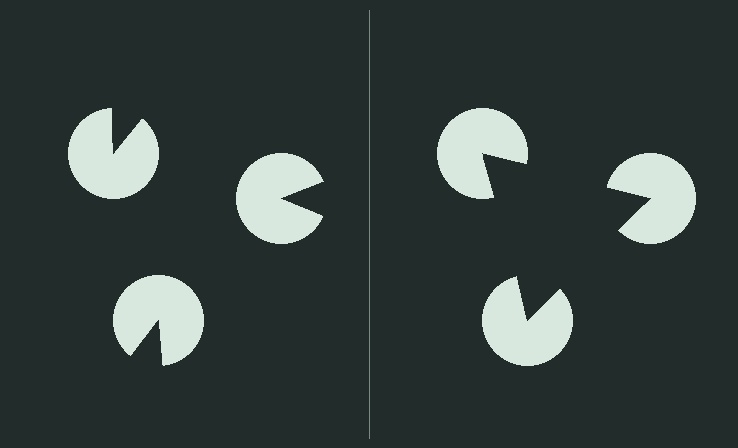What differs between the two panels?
The pac-man discs are positioned identically on both sides; only the wedge orientations differ. On the right they align to a triangle; on the left they are misaligned.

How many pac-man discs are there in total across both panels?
6 — 3 on each side.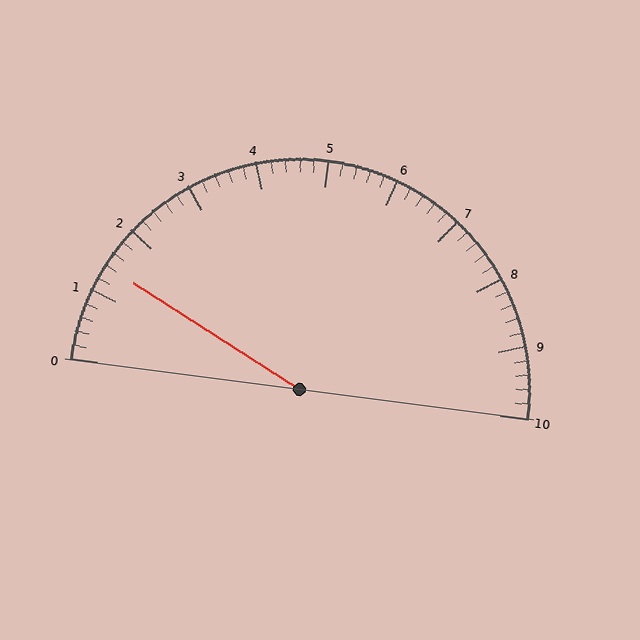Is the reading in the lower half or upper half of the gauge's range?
The reading is in the lower half of the range (0 to 10).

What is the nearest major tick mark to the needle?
The nearest major tick mark is 1.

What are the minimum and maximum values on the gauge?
The gauge ranges from 0 to 10.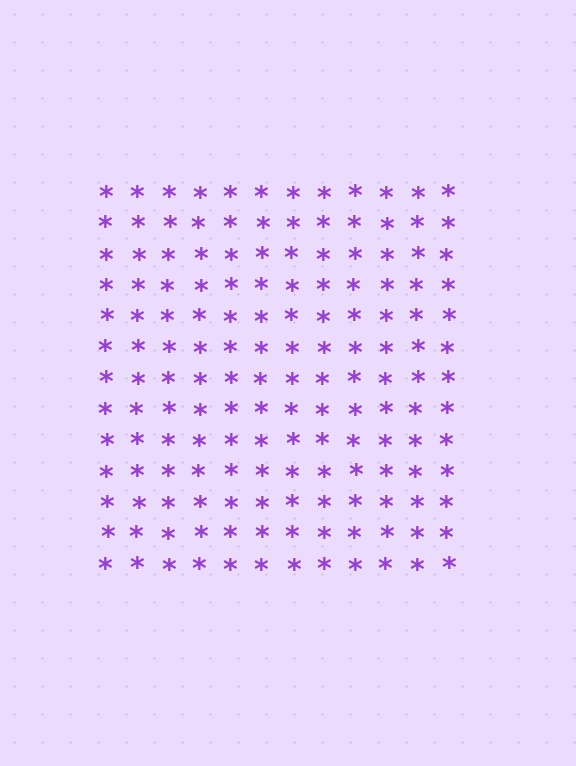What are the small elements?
The small elements are asterisks.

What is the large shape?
The large shape is a square.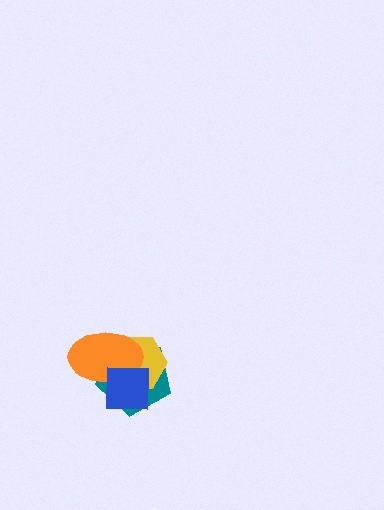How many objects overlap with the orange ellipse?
3 objects overlap with the orange ellipse.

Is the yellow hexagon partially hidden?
Yes, it is partially covered by another shape.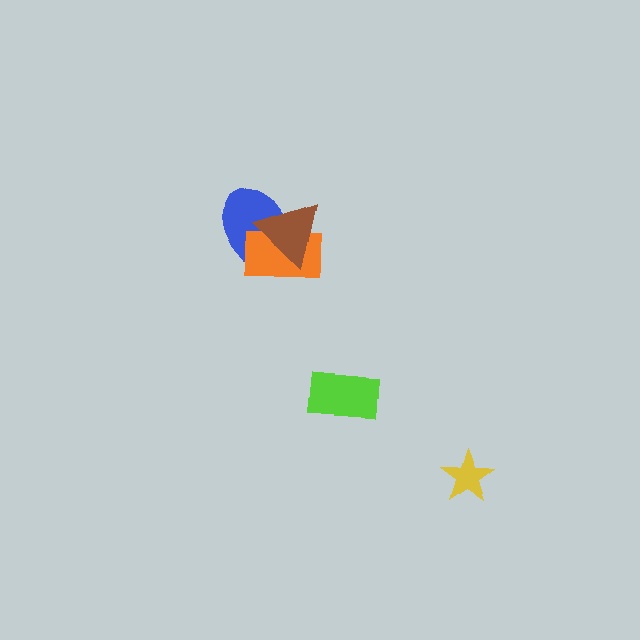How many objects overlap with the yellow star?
0 objects overlap with the yellow star.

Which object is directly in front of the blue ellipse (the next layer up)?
The orange rectangle is directly in front of the blue ellipse.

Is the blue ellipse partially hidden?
Yes, it is partially covered by another shape.